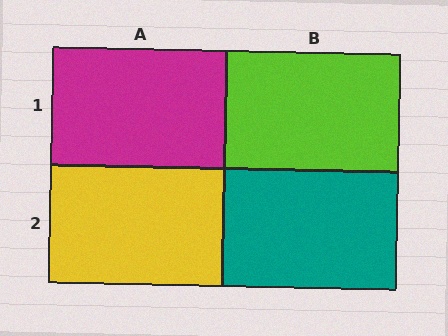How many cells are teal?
1 cell is teal.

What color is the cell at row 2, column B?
Teal.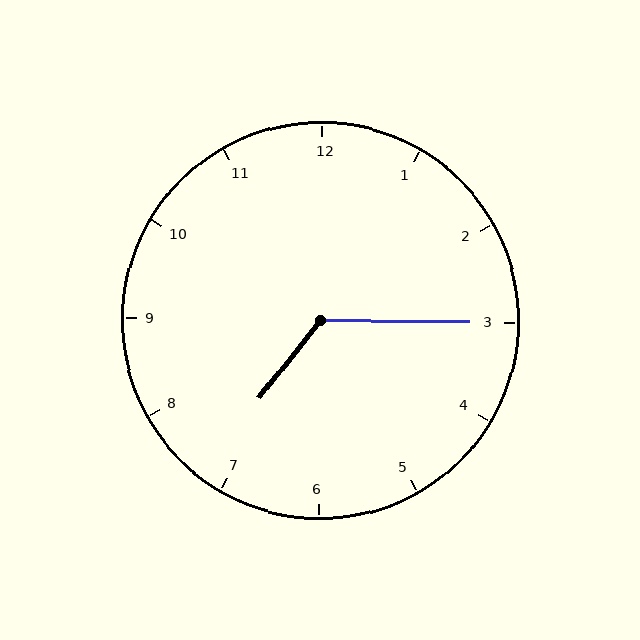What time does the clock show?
7:15.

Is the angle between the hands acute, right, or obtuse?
It is obtuse.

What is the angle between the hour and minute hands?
Approximately 128 degrees.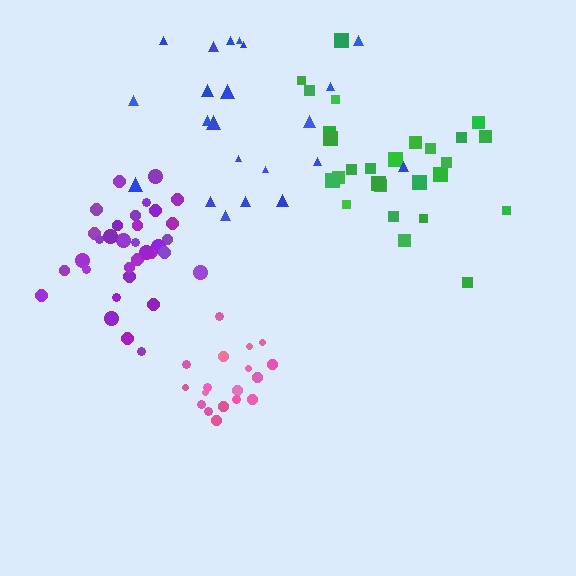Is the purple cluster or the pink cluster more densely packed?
Pink.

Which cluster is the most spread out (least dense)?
Blue.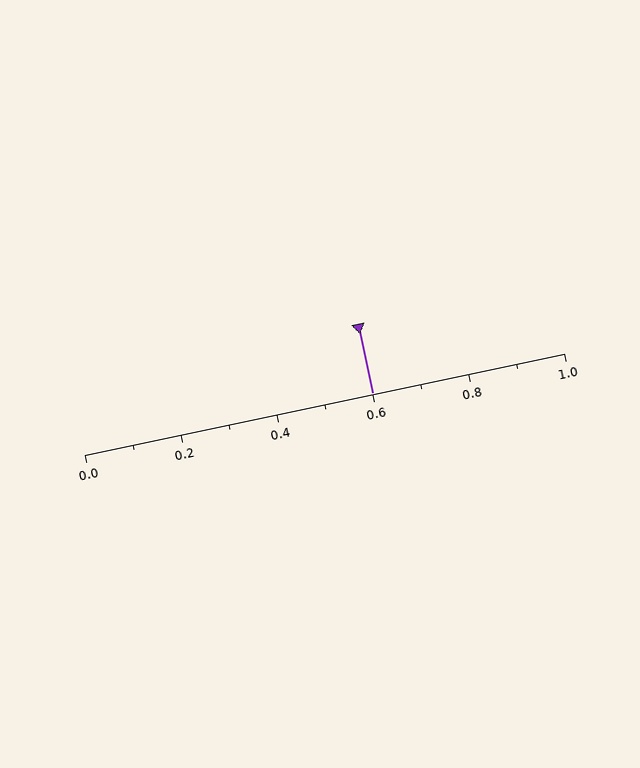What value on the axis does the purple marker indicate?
The marker indicates approximately 0.6.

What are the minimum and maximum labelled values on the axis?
The axis runs from 0.0 to 1.0.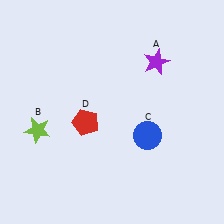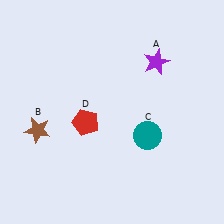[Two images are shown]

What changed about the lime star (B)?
In Image 1, B is lime. In Image 2, it changed to brown.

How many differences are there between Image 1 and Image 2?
There are 2 differences between the two images.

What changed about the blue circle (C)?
In Image 1, C is blue. In Image 2, it changed to teal.